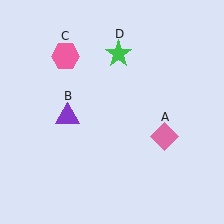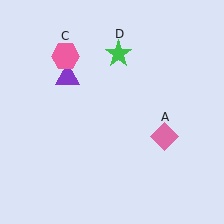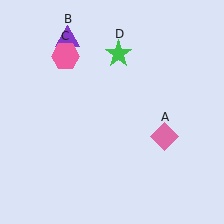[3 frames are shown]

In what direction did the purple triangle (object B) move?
The purple triangle (object B) moved up.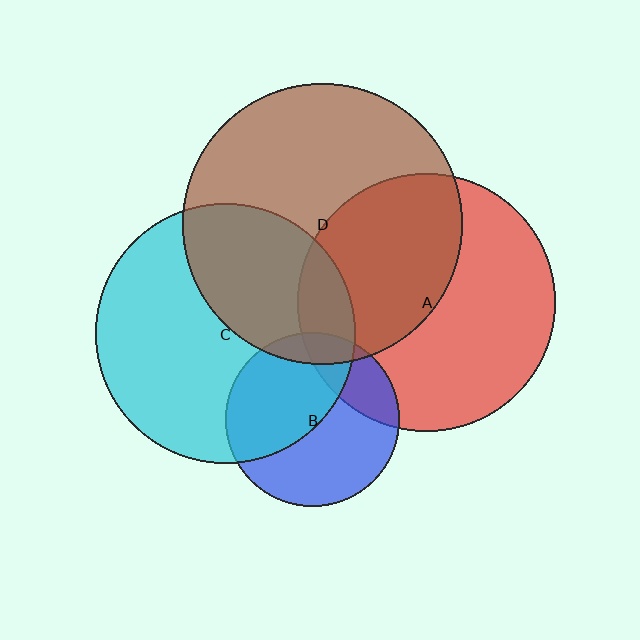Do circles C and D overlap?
Yes.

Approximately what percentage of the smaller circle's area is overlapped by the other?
Approximately 35%.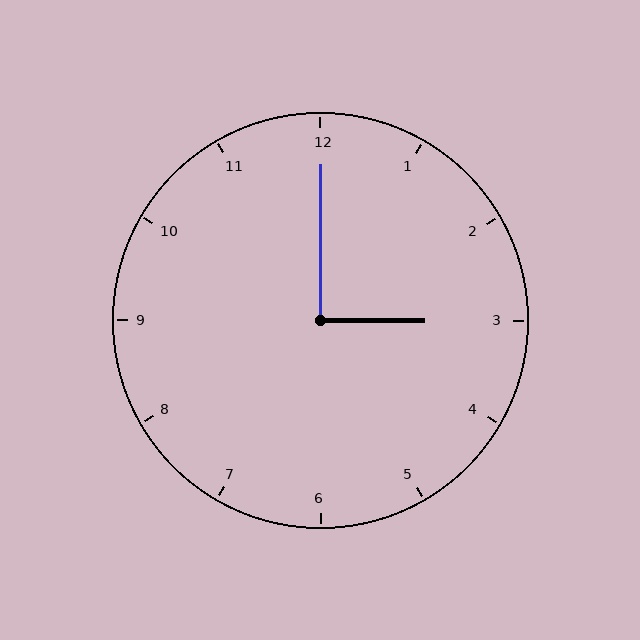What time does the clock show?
3:00.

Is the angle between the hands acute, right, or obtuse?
It is right.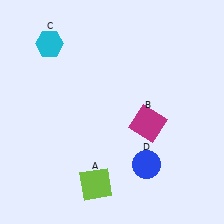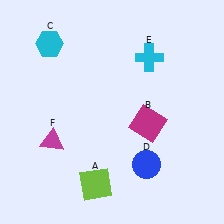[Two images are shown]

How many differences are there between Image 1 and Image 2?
There are 2 differences between the two images.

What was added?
A cyan cross (E), a magenta triangle (F) were added in Image 2.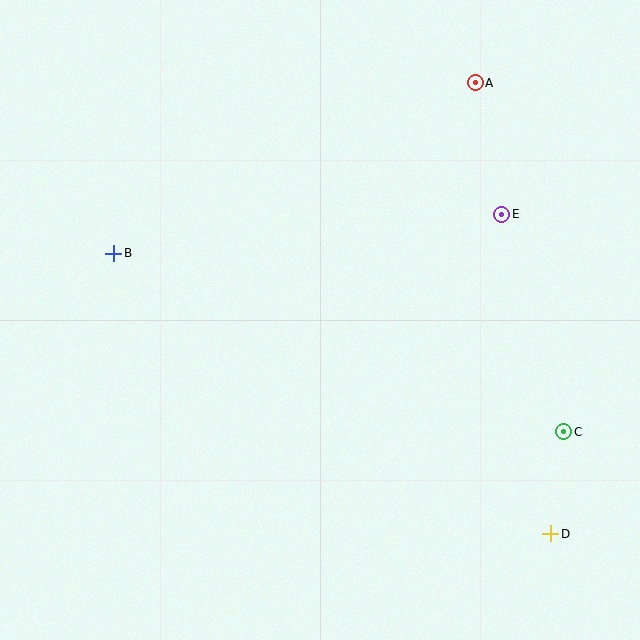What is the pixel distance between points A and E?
The distance between A and E is 134 pixels.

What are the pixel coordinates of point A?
Point A is at (475, 83).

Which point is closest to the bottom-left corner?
Point B is closest to the bottom-left corner.